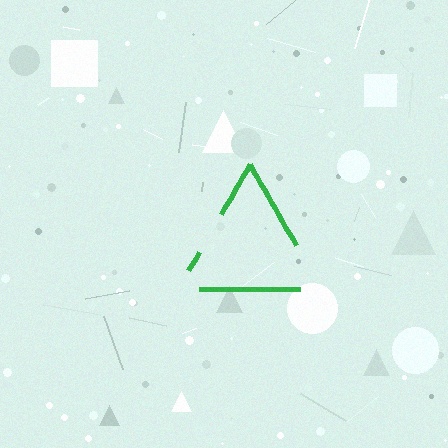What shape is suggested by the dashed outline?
The dashed outline suggests a triangle.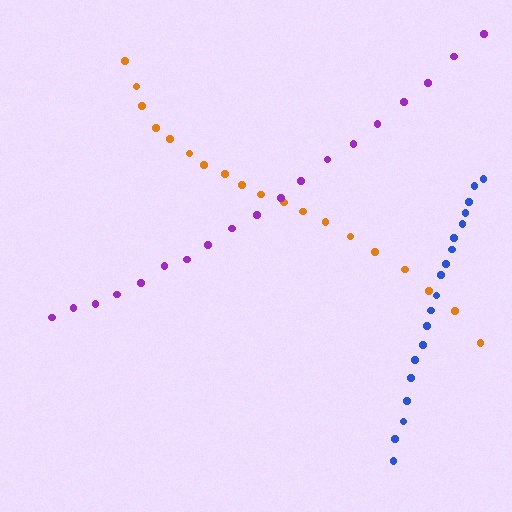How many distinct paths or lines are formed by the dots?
There are 3 distinct paths.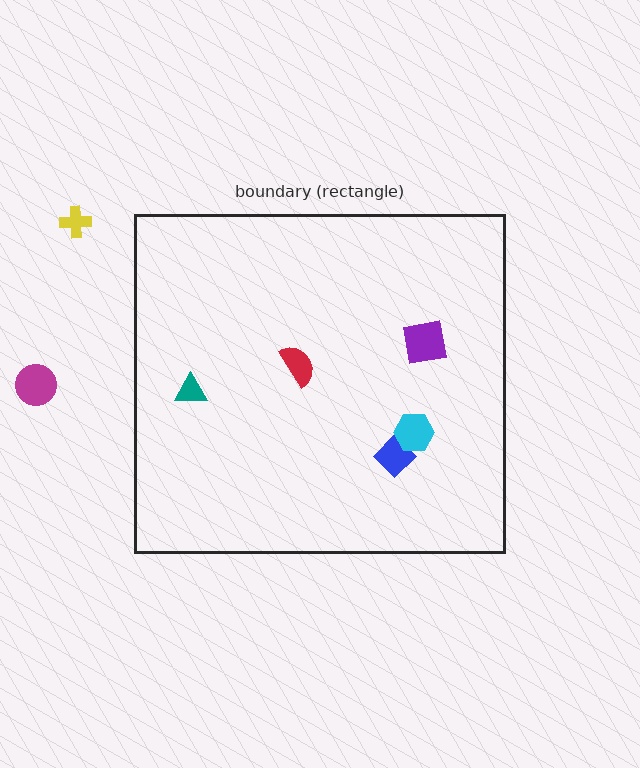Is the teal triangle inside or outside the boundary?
Inside.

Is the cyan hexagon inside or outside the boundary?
Inside.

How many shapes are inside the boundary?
5 inside, 2 outside.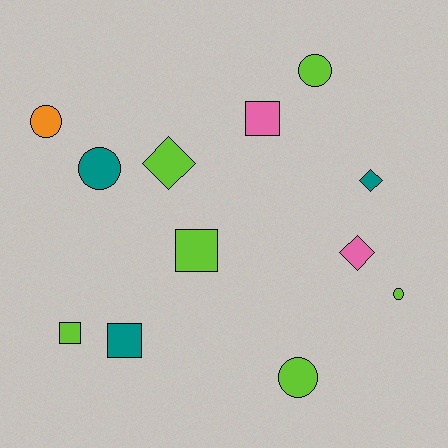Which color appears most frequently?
Lime, with 6 objects.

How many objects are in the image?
There are 12 objects.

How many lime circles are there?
There are 3 lime circles.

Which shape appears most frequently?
Circle, with 5 objects.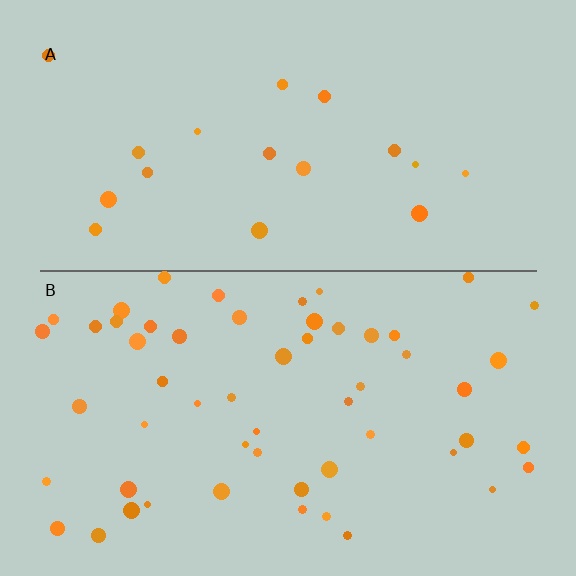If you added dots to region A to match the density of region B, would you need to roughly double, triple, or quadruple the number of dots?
Approximately triple.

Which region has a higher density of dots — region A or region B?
B (the bottom).